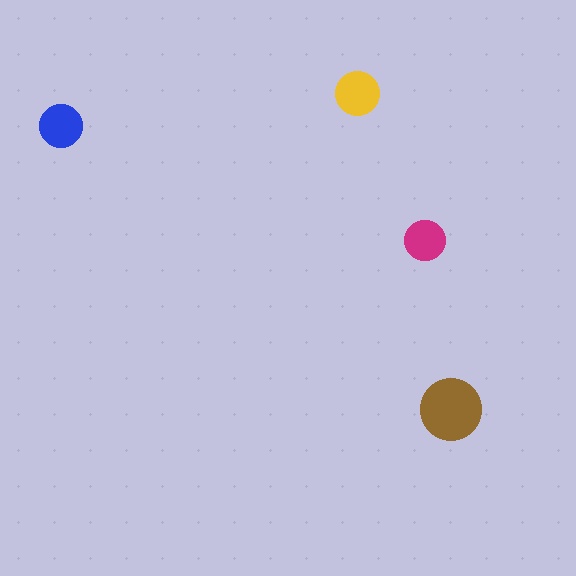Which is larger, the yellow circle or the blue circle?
The yellow one.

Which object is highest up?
The yellow circle is topmost.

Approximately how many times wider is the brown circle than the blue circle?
About 1.5 times wider.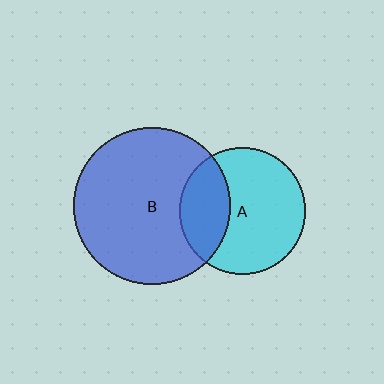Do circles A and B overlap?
Yes.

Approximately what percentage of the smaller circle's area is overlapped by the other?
Approximately 30%.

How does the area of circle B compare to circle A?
Approximately 1.5 times.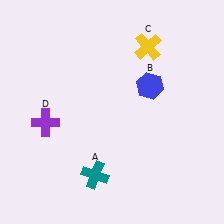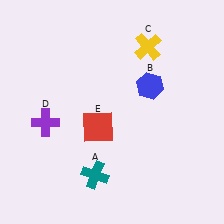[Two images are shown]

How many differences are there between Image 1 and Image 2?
There is 1 difference between the two images.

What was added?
A red square (E) was added in Image 2.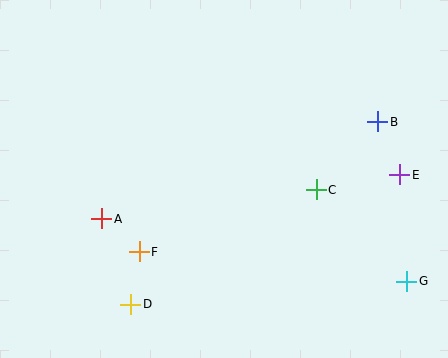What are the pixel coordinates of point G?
Point G is at (407, 281).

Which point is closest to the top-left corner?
Point A is closest to the top-left corner.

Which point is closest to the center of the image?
Point C at (316, 190) is closest to the center.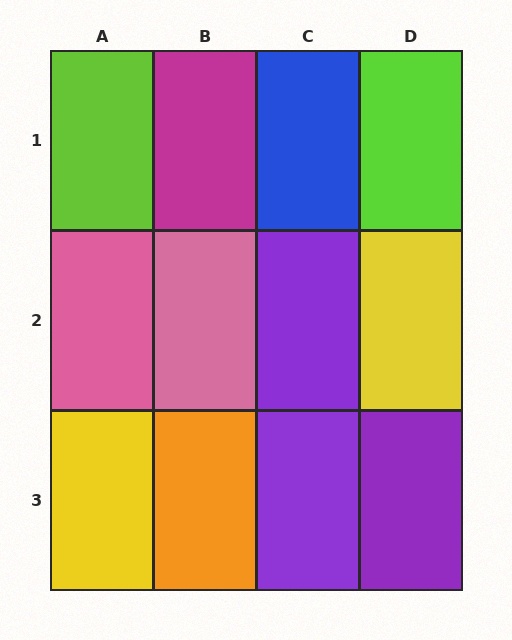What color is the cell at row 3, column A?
Yellow.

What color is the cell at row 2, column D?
Yellow.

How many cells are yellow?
2 cells are yellow.